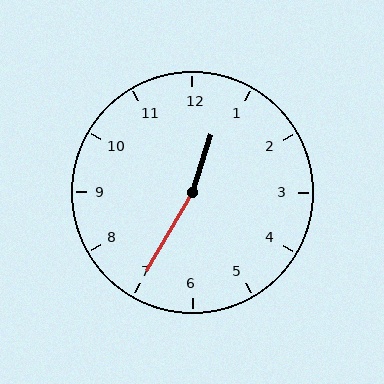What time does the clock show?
12:35.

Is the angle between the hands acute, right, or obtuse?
It is obtuse.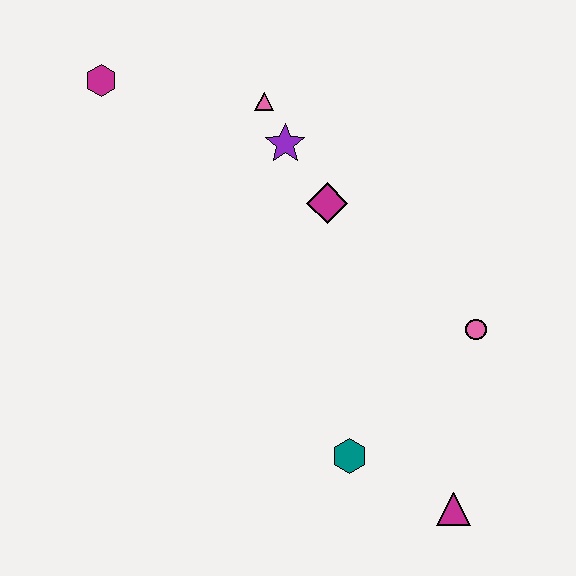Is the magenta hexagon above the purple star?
Yes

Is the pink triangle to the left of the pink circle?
Yes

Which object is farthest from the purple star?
The magenta triangle is farthest from the purple star.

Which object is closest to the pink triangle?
The purple star is closest to the pink triangle.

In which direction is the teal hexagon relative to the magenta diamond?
The teal hexagon is below the magenta diamond.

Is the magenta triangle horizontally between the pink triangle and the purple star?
No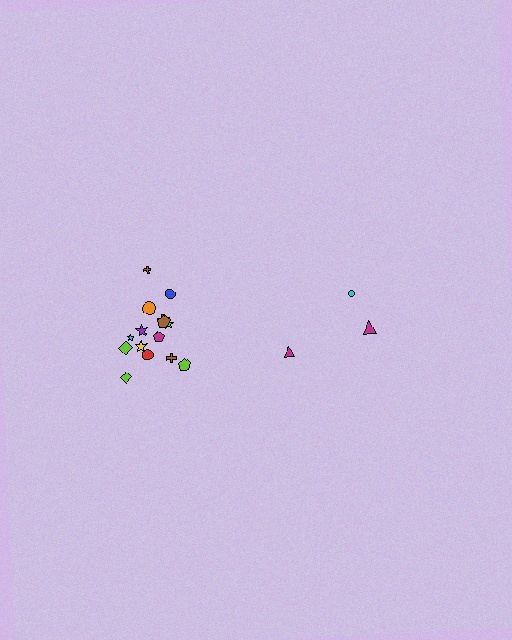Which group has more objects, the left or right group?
The left group.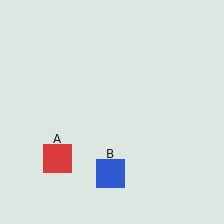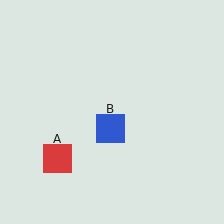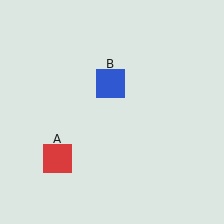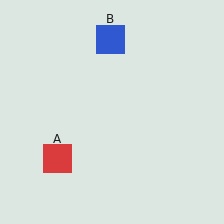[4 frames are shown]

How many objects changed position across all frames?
1 object changed position: blue square (object B).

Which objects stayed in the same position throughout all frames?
Red square (object A) remained stationary.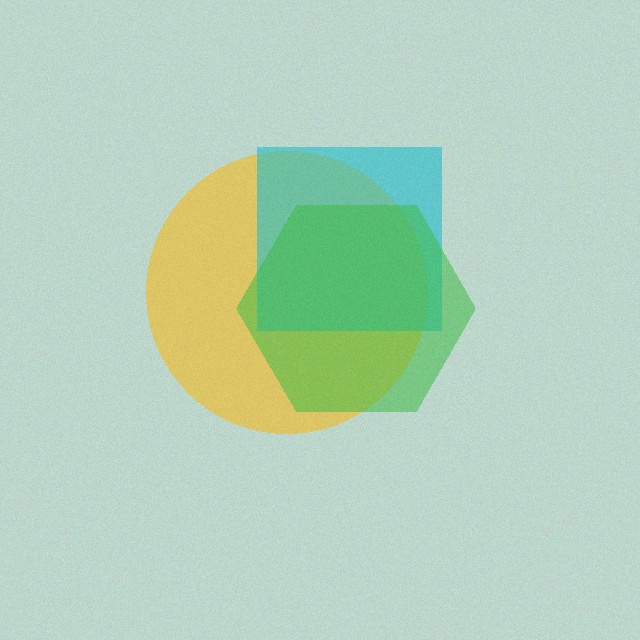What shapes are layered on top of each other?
The layered shapes are: a yellow circle, a cyan square, a green hexagon.